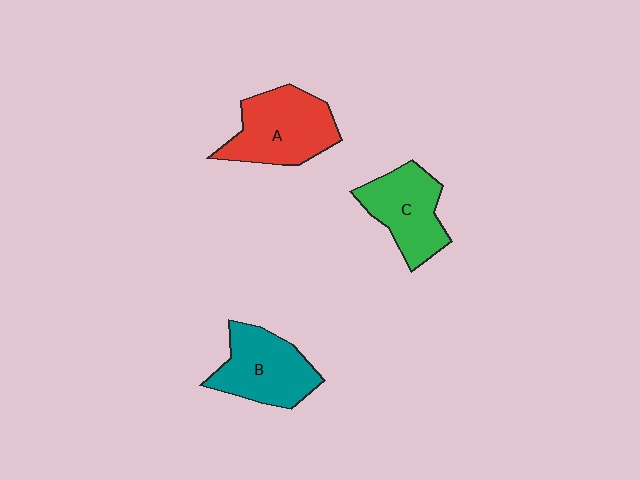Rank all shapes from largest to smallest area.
From largest to smallest: A (red), B (teal), C (green).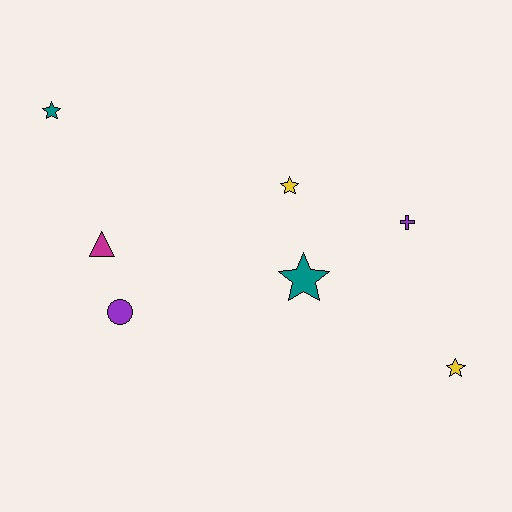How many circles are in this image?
There is 1 circle.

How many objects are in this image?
There are 7 objects.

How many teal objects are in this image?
There are 2 teal objects.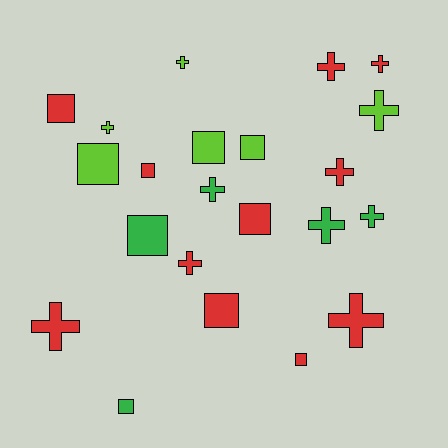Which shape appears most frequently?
Cross, with 12 objects.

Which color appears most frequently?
Red, with 11 objects.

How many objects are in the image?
There are 22 objects.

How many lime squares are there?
There are 3 lime squares.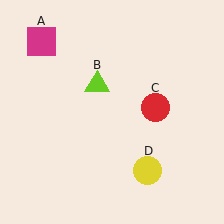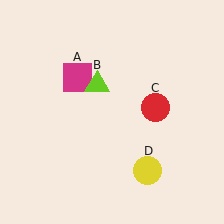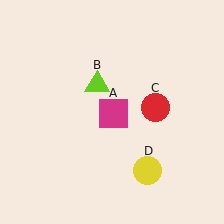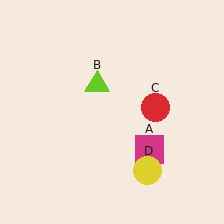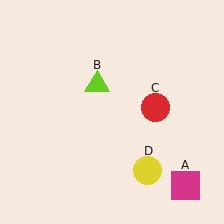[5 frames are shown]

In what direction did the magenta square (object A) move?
The magenta square (object A) moved down and to the right.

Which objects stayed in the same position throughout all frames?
Lime triangle (object B) and red circle (object C) and yellow circle (object D) remained stationary.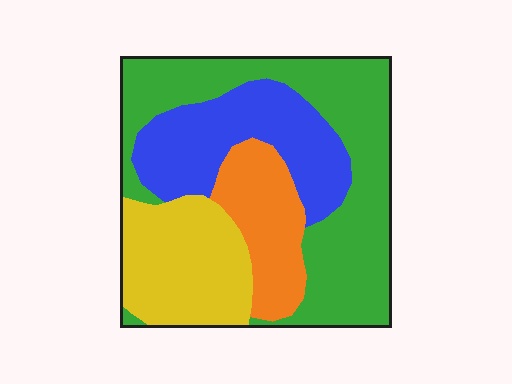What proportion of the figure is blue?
Blue takes up about one quarter (1/4) of the figure.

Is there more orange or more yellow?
Yellow.